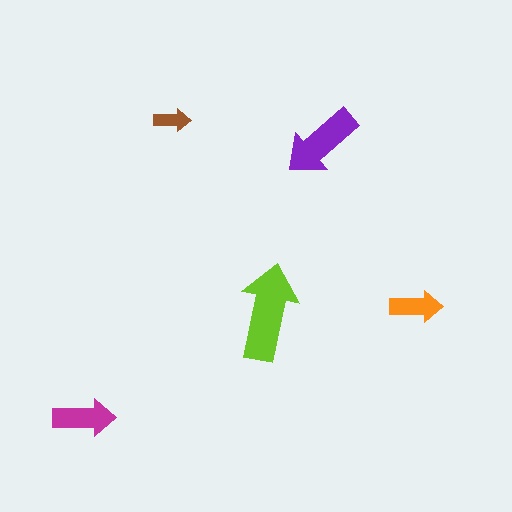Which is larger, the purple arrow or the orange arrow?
The purple one.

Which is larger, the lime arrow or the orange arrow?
The lime one.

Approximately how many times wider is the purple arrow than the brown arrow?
About 2 times wider.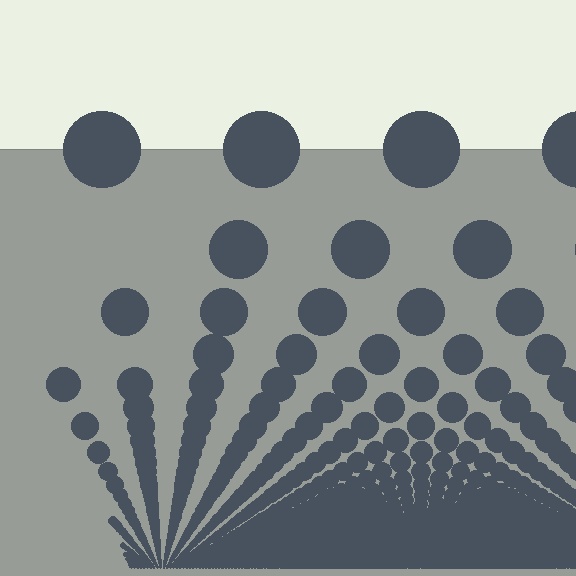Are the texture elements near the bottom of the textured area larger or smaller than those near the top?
Smaller. The gradient is inverted — elements near the bottom are smaller and denser.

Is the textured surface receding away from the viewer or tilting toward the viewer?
The surface appears to tilt toward the viewer. Texture elements get larger and sparser toward the top.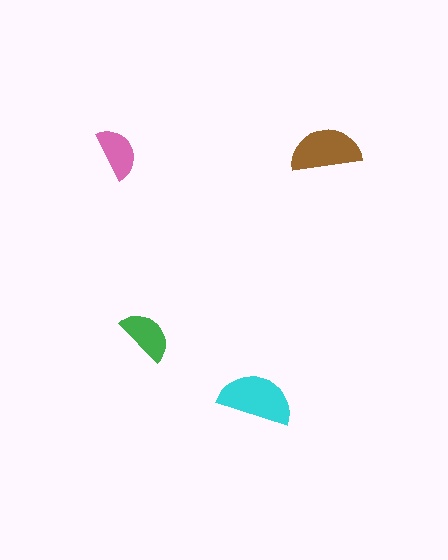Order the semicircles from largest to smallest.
the cyan one, the brown one, the green one, the pink one.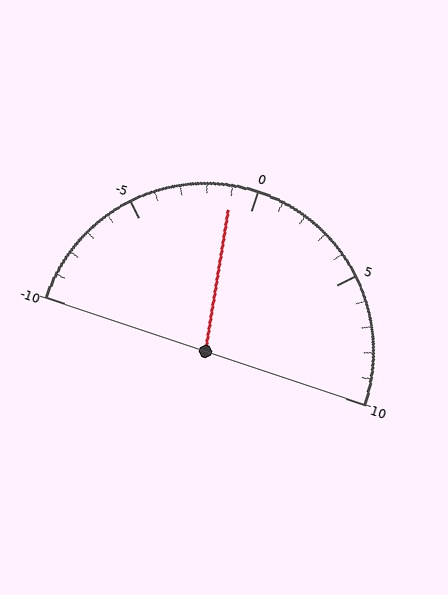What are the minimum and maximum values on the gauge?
The gauge ranges from -10 to 10.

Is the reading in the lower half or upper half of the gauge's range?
The reading is in the lower half of the range (-10 to 10).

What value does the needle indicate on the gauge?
The needle indicates approximately -1.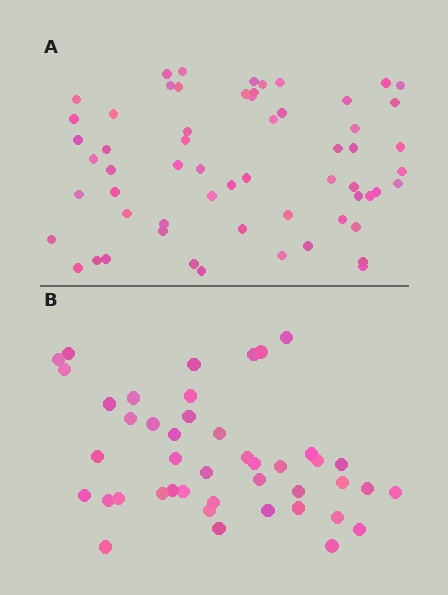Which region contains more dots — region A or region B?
Region A (the top region) has more dots.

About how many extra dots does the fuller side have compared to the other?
Region A has approximately 15 more dots than region B.